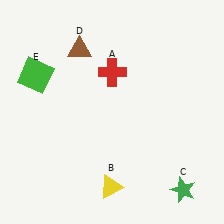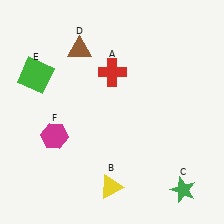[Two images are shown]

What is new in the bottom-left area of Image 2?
A magenta hexagon (F) was added in the bottom-left area of Image 2.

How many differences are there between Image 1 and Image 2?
There is 1 difference between the two images.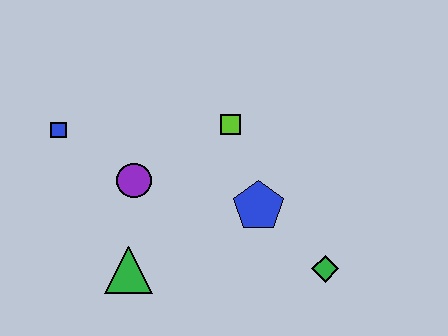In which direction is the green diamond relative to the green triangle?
The green diamond is to the right of the green triangle.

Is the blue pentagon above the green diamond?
Yes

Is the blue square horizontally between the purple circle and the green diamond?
No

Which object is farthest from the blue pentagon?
The blue square is farthest from the blue pentagon.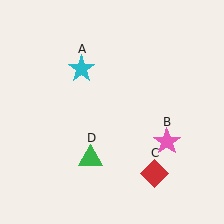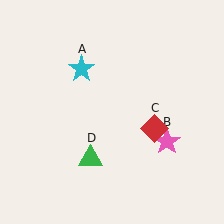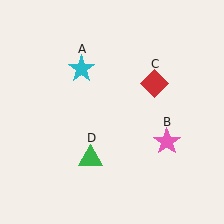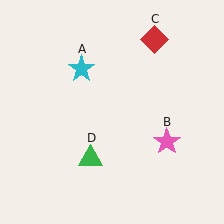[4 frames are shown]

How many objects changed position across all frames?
1 object changed position: red diamond (object C).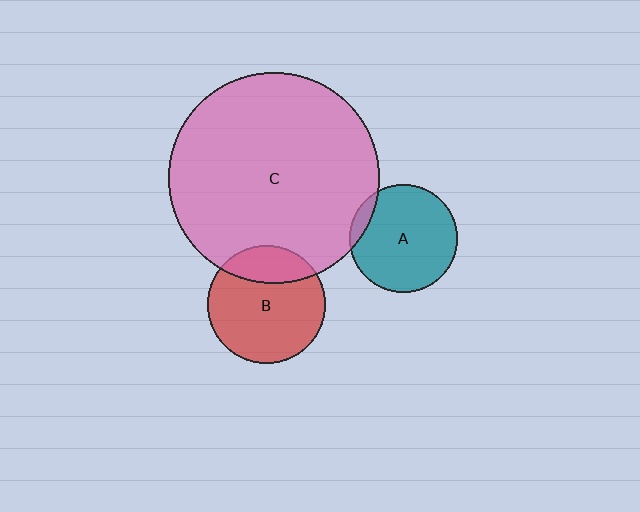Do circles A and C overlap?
Yes.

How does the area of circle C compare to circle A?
Approximately 3.8 times.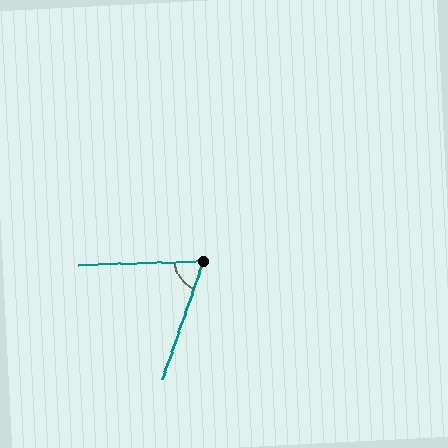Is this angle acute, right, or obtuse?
It is acute.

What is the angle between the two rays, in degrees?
Approximately 69 degrees.